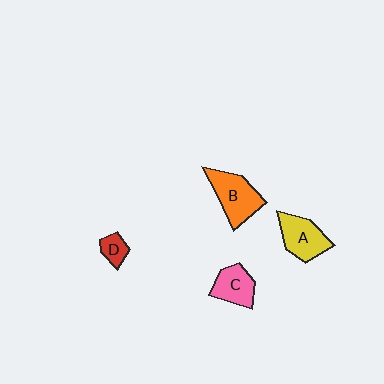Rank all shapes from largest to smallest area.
From largest to smallest: B (orange), A (yellow), C (pink), D (red).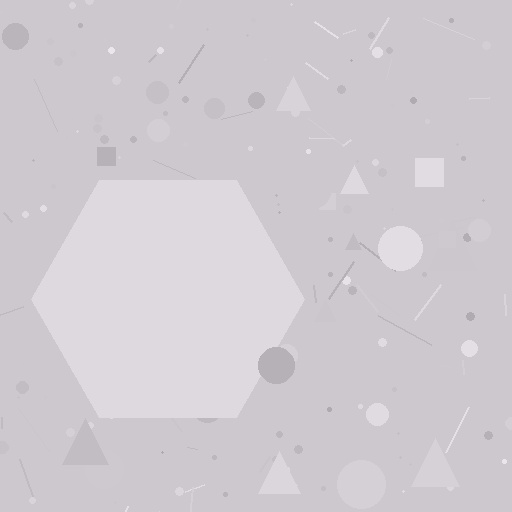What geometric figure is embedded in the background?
A hexagon is embedded in the background.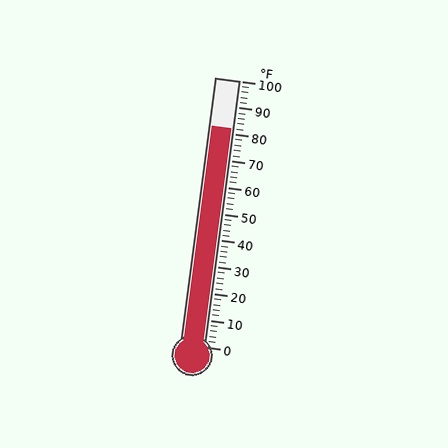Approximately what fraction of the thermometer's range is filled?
The thermometer is filled to approximately 80% of its range.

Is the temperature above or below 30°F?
The temperature is above 30°F.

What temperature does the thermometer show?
The thermometer shows approximately 82°F.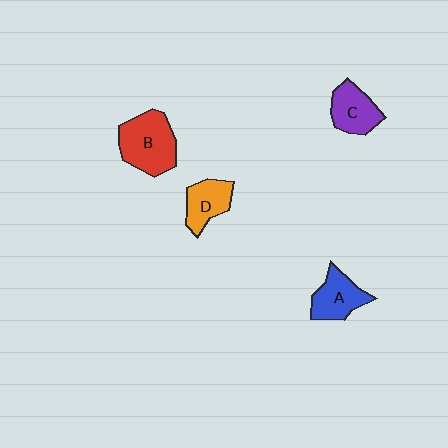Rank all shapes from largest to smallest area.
From largest to smallest: B (red), A (blue), C (purple), D (orange).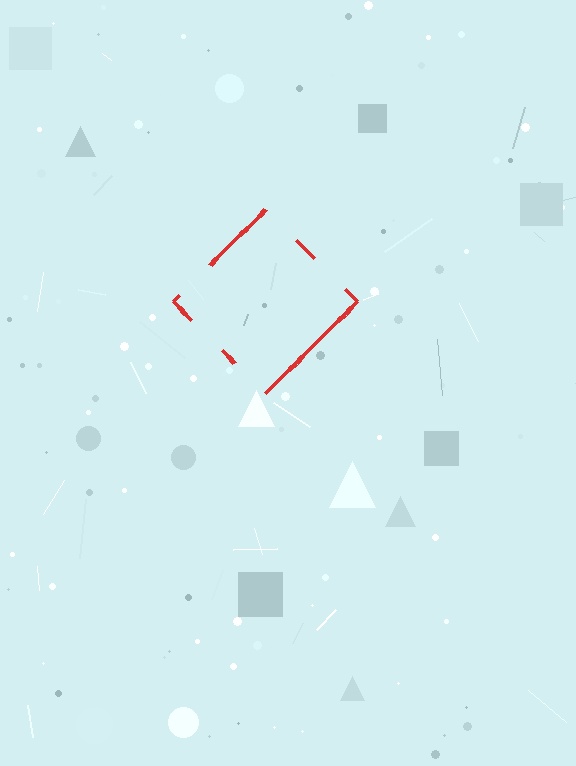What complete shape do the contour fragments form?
The contour fragments form a diamond.